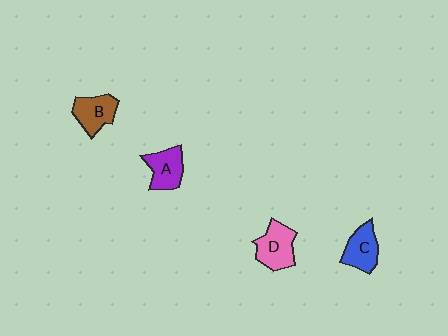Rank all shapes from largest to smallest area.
From largest to smallest: D (pink), B (brown), A (purple), C (blue).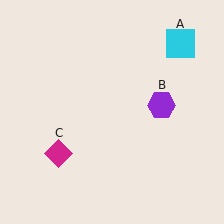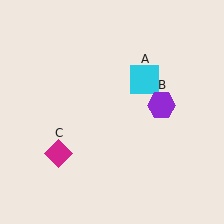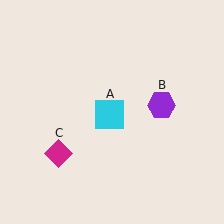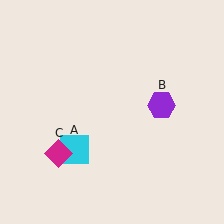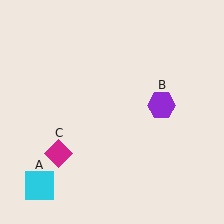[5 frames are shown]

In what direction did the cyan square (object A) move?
The cyan square (object A) moved down and to the left.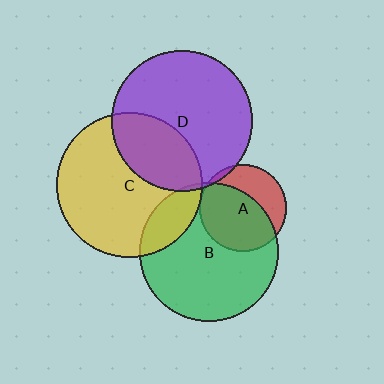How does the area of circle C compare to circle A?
Approximately 2.8 times.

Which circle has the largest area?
Circle C (yellow).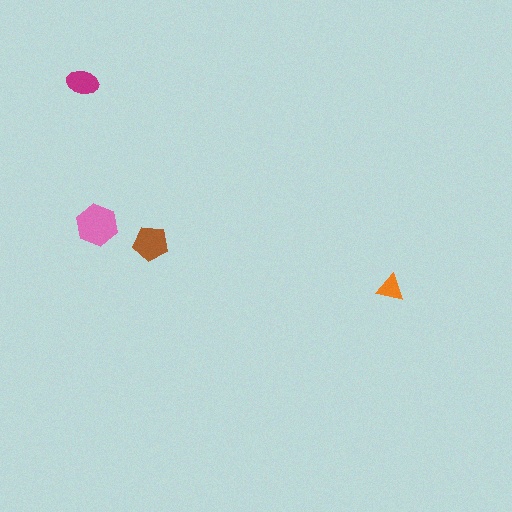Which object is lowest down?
The orange triangle is bottommost.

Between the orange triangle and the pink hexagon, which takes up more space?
The pink hexagon.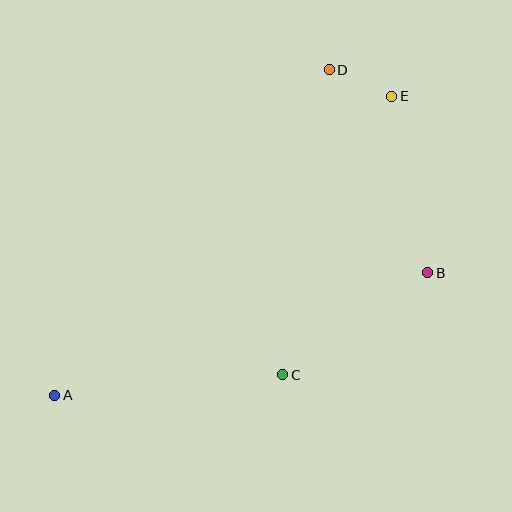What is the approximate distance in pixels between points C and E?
The distance between C and E is approximately 299 pixels.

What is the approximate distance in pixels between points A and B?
The distance between A and B is approximately 393 pixels.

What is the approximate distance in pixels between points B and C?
The distance between B and C is approximately 177 pixels.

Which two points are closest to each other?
Points D and E are closest to each other.